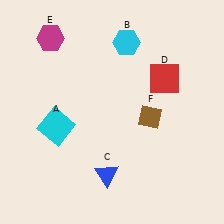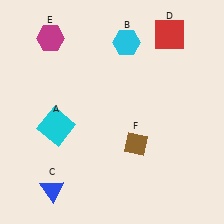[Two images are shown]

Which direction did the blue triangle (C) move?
The blue triangle (C) moved left.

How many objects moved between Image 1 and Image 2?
3 objects moved between the two images.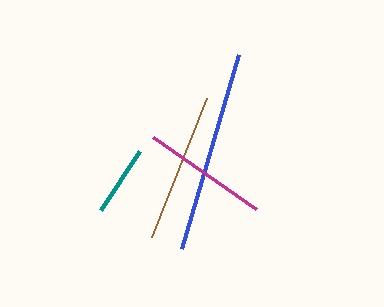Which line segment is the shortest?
The teal line is the shortest at approximately 71 pixels.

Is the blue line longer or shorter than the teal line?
The blue line is longer than the teal line.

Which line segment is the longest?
The blue line is the longest at approximately 202 pixels.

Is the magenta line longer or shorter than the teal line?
The magenta line is longer than the teal line.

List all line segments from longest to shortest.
From longest to shortest: blue, brown, magenta, teal.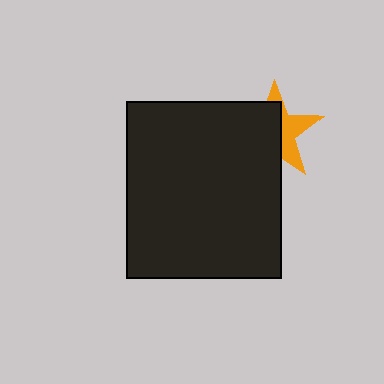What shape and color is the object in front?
The object in front is a black rectangle.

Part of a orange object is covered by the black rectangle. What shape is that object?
It is a star.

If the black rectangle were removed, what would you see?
You would see the complete orange star.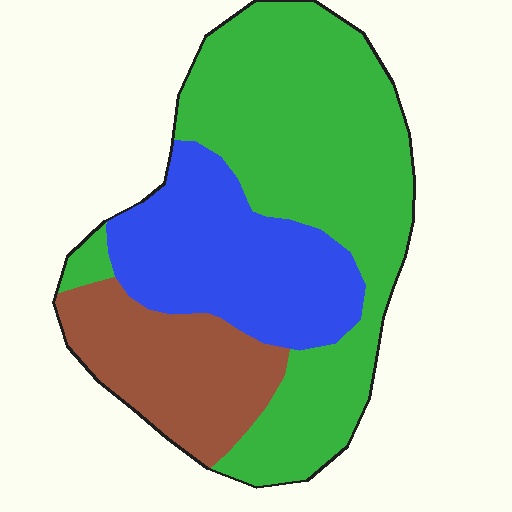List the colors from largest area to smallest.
From largest to smallest: green, blue, brown.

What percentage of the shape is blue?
Blue covers 27% of the shape.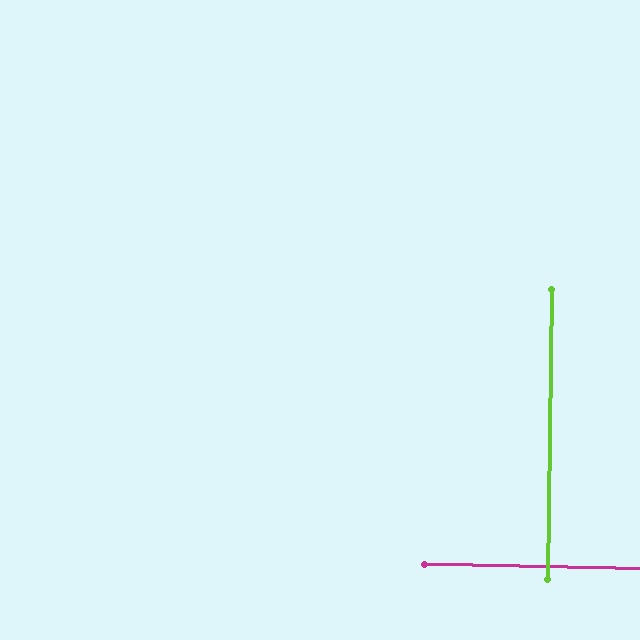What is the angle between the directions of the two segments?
Approximately 89 degrees.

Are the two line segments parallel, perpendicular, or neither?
Perpendicular — they meet at approximately 89°.